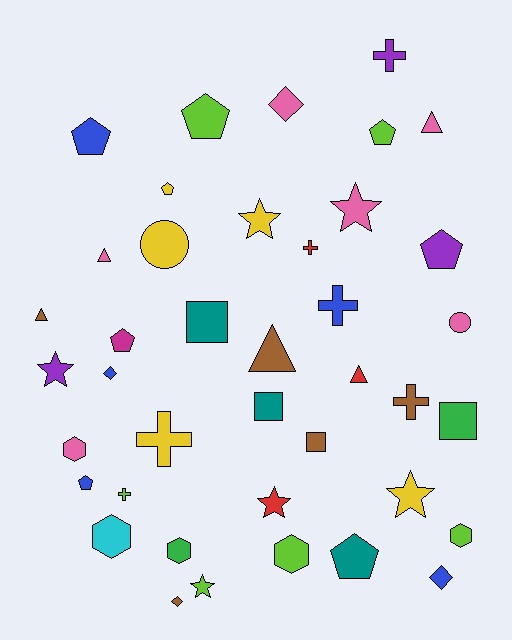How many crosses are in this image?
There are 6 crosses.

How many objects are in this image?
There are 40 objects.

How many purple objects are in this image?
There are 3 purple objects.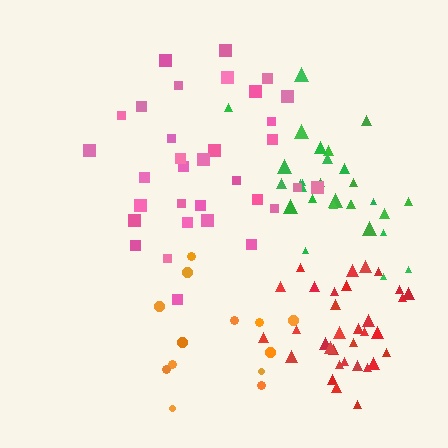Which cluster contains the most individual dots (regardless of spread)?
Red (34).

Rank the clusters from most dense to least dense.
red, green, pink, orange.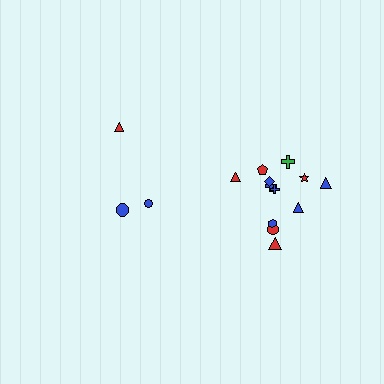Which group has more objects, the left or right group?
The right group.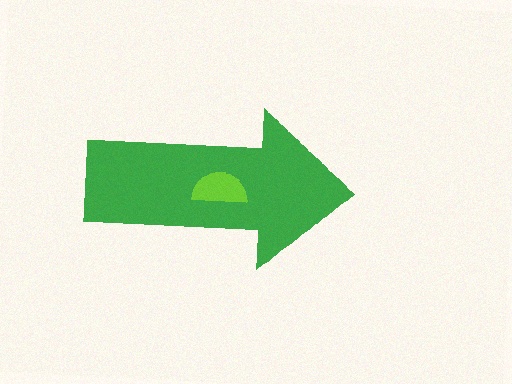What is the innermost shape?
The lime semicircle.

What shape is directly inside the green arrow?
The lime semicircle.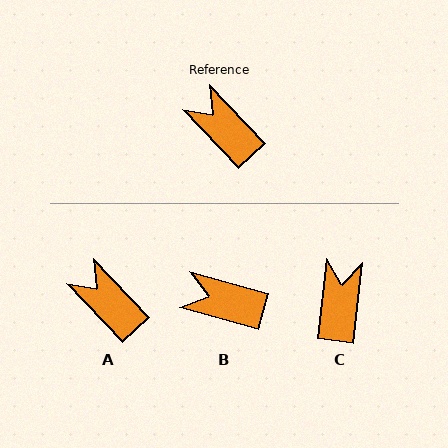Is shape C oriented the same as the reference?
No, it is off by about 50 degrees.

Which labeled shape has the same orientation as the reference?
A.